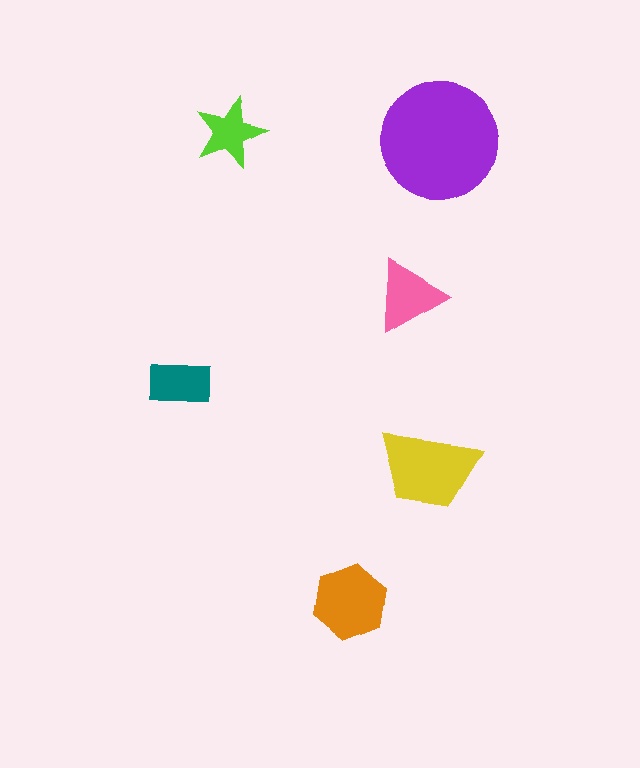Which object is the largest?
The purple circle.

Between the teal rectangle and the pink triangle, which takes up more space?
The pink triangle.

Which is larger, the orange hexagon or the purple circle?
The purple circle.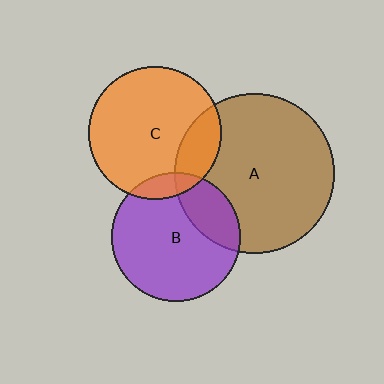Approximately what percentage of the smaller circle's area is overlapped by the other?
Approximately 10%.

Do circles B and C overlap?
Yes.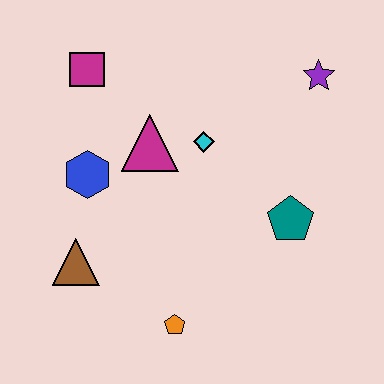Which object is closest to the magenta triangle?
The cyan diamond is closest to the magenta triangle.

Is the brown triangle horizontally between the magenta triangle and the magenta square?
No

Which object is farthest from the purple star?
The brown triangle is farthest from the purple star.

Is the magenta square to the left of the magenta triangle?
Yes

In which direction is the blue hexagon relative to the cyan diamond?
The blue hexagon is to the left of the cyan diamond.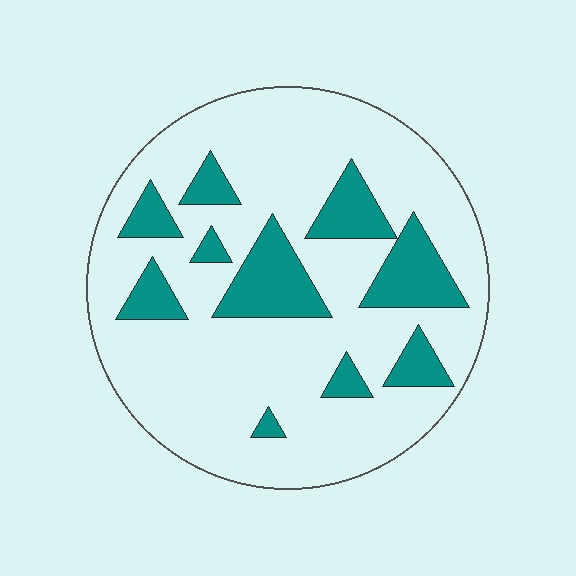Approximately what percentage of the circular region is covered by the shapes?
Approximately 20%.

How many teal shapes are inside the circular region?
10.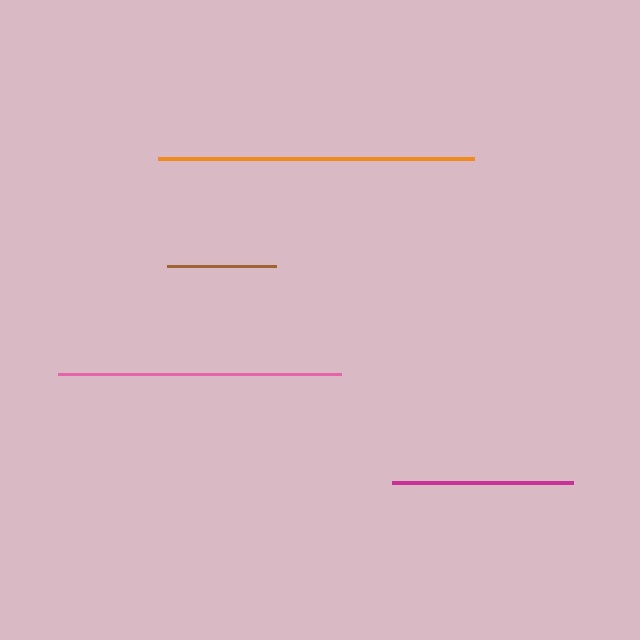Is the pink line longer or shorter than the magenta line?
The pink line is longer than the magenta line.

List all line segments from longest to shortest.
From longest to shortest: orange, pink, magenta, brown.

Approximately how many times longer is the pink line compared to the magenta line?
The pink line is approximately 1.6 times the length of the magenta line.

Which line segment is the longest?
The orange line is the longest at approximately 316 pixels.